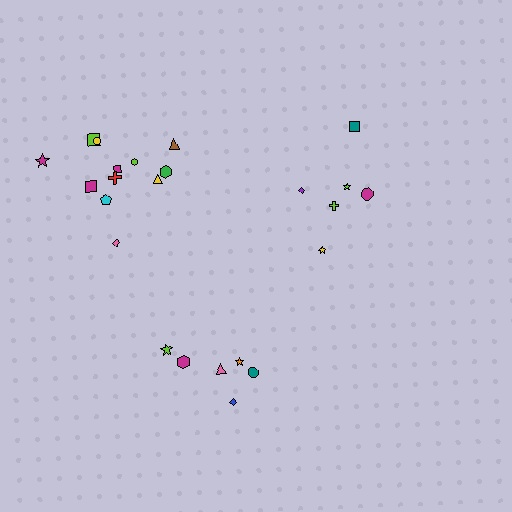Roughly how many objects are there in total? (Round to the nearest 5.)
Roughly 25 objects in total.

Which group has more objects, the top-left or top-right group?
The top-left group.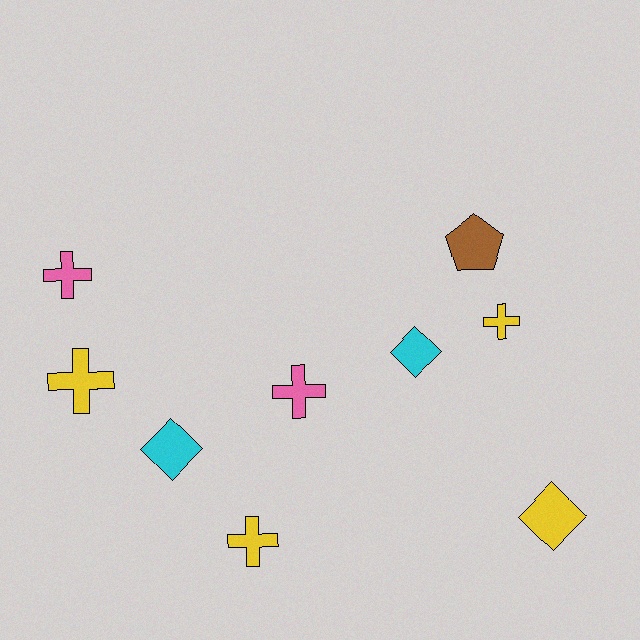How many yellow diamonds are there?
There is 1 yellow diamond.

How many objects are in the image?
There are 9 objects.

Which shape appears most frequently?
Cross, with 5 objects.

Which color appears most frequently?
Yellow, with 4 objects.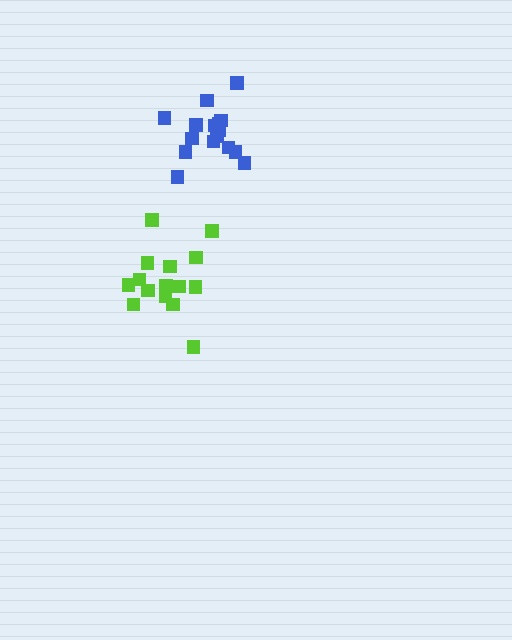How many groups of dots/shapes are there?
There are 2 groups.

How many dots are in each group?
Group 1: 16 dots, Group 2: 15 dots (31 total).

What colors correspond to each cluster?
The clusters are colored: blue, lime.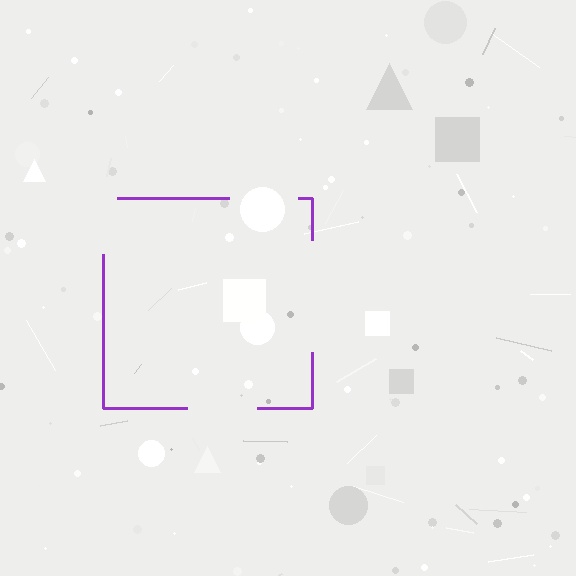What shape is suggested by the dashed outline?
The dashed outline suggests a square.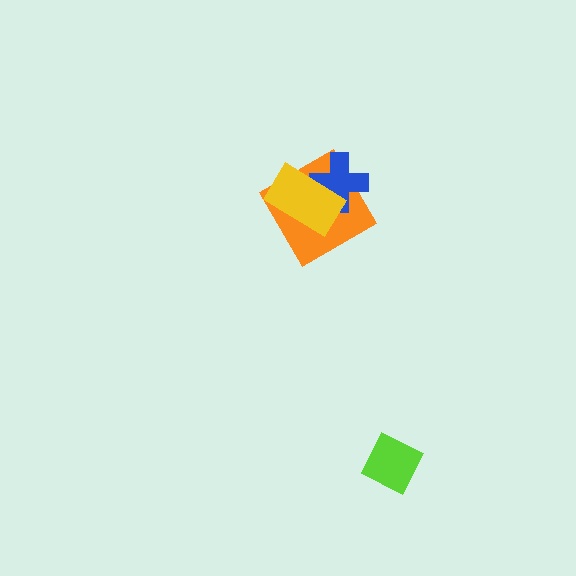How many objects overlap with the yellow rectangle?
2 objects overlap with the yellow rectangle.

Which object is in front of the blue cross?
The yellow rectangle is in front of the blue cross.